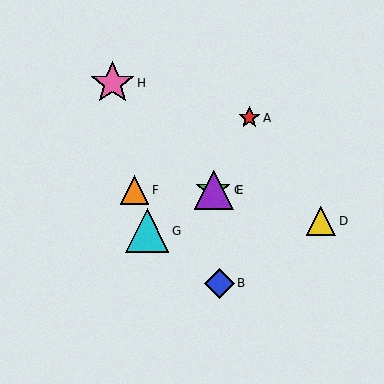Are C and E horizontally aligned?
Yes, both are at y≈190.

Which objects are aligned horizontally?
Objects C, E, F are aligned horizontally.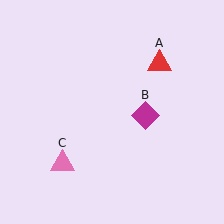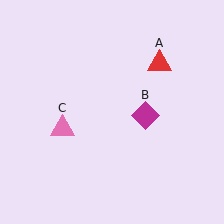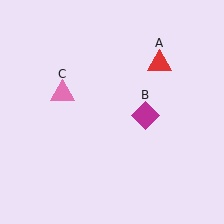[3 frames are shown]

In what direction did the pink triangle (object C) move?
The pink triangle (object C) moved up.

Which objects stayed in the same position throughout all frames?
Red triangle (object A) and magenta diamond (object B) remained stationary.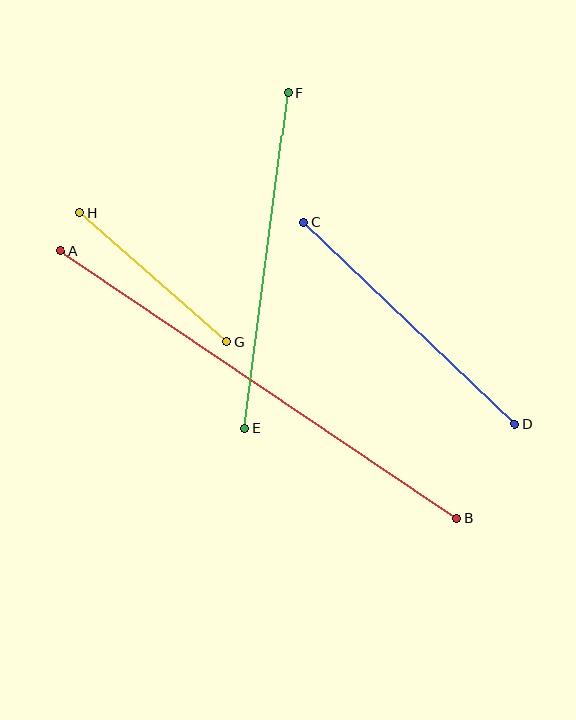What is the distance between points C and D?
The distance is approximately 292 pixels.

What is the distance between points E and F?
The distance is approximately 338 pixels.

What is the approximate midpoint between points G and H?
The midpoint is at approximately (153, 277) pixels.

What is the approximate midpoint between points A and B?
The midpoint is at approximately (259, 385) pixels.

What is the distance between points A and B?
The distance is approximately 478 pixels.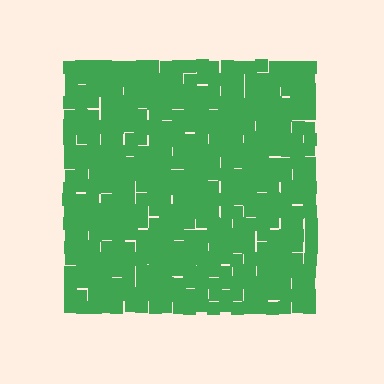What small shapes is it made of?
It is made of small squares.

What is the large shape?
The large shape is a square.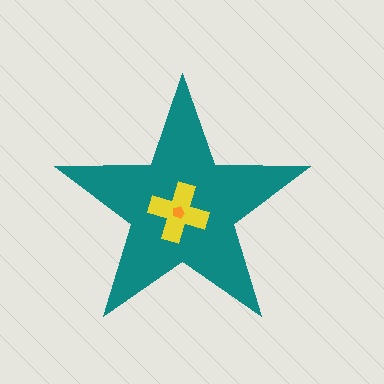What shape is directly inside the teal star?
The yellow cross.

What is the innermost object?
The orange pentagon.